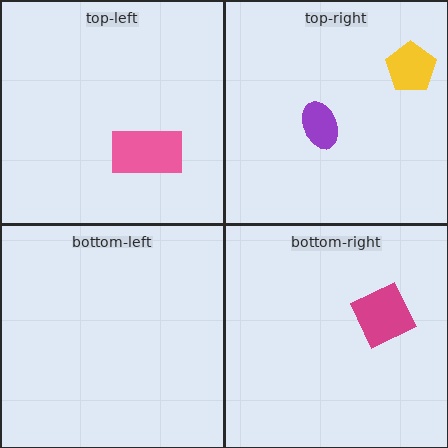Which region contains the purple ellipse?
The top-right region.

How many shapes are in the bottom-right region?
1.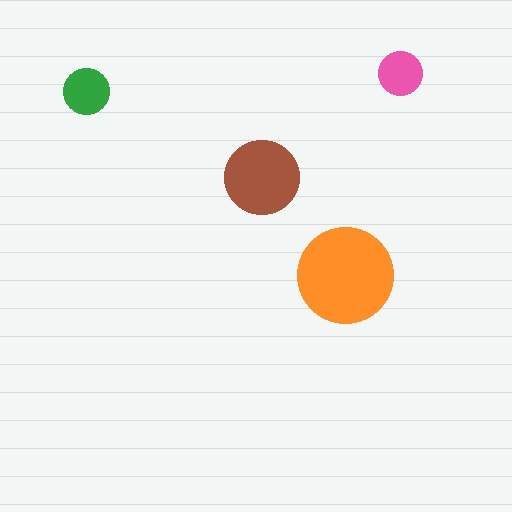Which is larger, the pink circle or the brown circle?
The brown one.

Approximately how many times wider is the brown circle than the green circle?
About 1.5 times wider.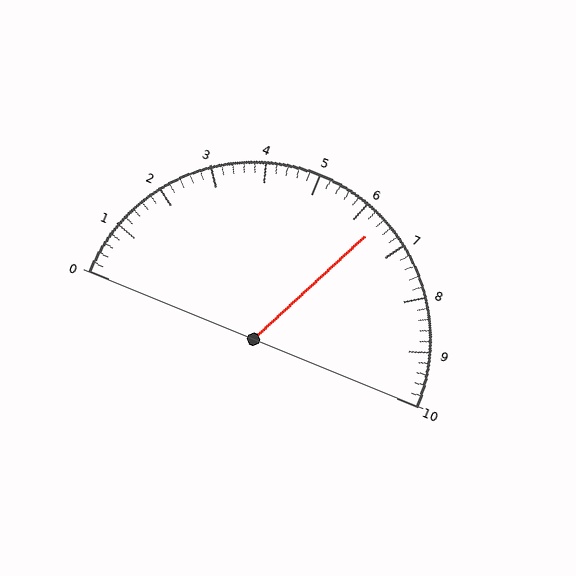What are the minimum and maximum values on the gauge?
The gauge ranges from 0 to 10.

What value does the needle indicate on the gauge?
The needle indicates approximately 6.4.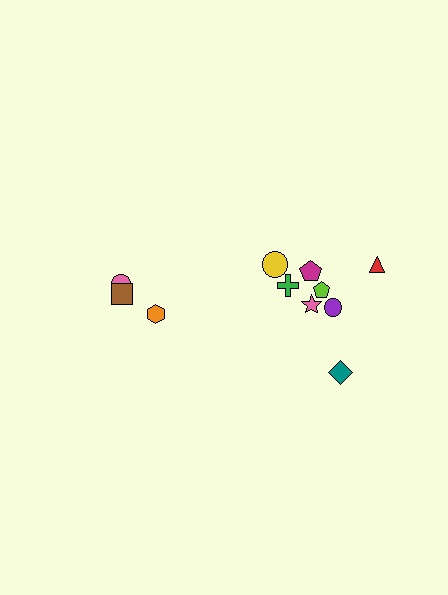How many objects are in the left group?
There are 3 objects.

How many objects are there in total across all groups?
There are 11 objects.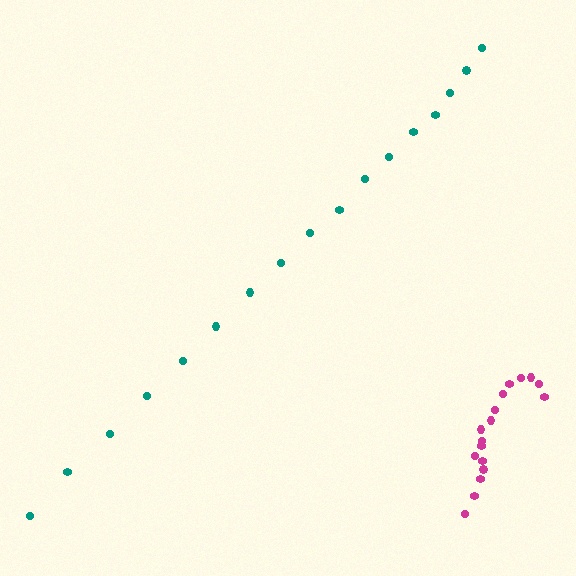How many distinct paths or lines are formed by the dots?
There are 2 distinct paths.